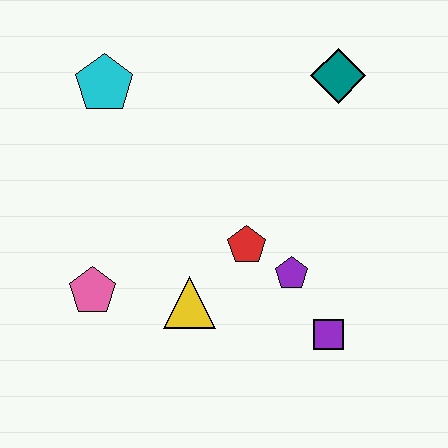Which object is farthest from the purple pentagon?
The cyan pentagon is farthest from the purple pentagon.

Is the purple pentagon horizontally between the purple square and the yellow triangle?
Yes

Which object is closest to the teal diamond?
The red pentagon is closest to the teal diamond.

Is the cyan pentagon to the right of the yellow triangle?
No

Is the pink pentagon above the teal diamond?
No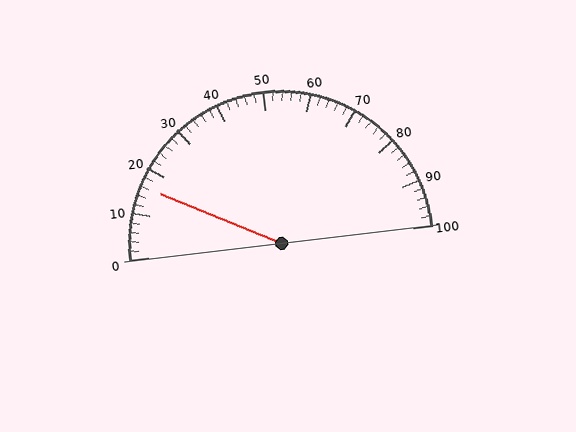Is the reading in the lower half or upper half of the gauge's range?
The reading is in the lower half of the range (0 to 100).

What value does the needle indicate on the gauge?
The needle indicates approximately 16.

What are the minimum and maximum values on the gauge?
The gauge ranges from 0 to 100.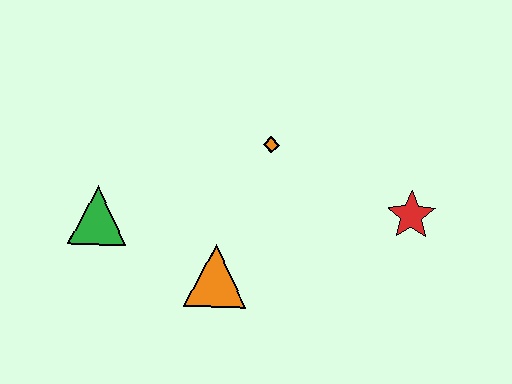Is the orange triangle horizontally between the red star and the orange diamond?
No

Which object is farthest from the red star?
The green triangle is farthest from the red star.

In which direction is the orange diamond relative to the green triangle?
The orange diamond is to the right of the green triangle.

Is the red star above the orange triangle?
Yes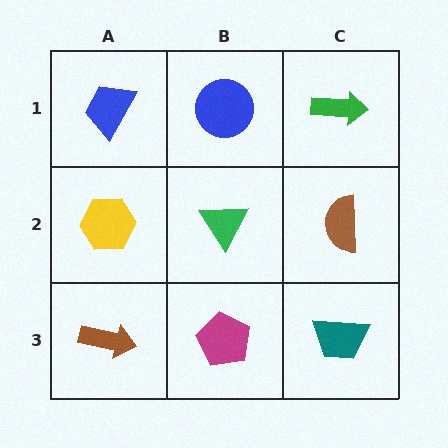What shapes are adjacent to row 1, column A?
A yellow hexagon (row 2, column A), a blue circle (row 1, column B).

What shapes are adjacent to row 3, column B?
A green triangle (row 2, column B), a brown arrow (row 3, column A), a teal trapezoid (row 3, column C).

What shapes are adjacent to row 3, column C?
A brown semicircle (row 2, column C), a magenta pentagon (row 3, column B).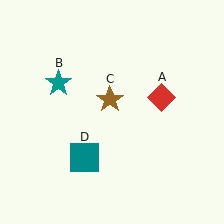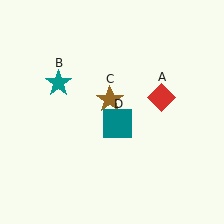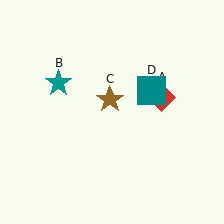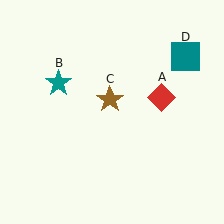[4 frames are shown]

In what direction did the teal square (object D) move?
The teal square (object D) moved up and to the right.